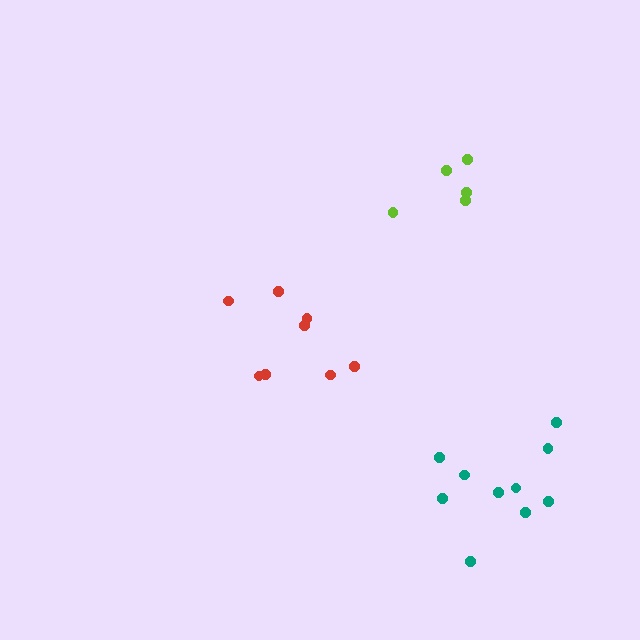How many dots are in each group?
Group 1: 5 dots, Group 2: 8 dots, Group 3: 10 dots (23 total).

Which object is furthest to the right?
The teal cluster is rightmost.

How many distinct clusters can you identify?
There are 3 distinct clusters.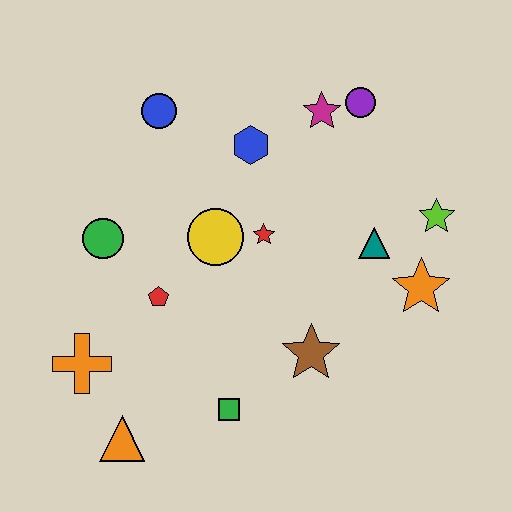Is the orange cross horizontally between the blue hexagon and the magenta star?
No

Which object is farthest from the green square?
The purple circle is farthest from the green square.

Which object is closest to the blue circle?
The blue hexagon is closest to the blue circle.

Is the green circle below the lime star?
Yes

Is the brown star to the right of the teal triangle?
No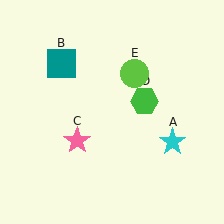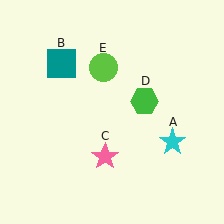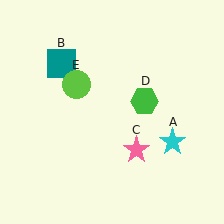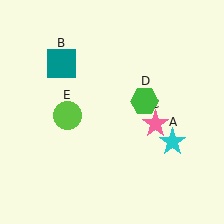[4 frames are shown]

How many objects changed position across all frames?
2 objects changed position: pink star (object C), lime circle (object E).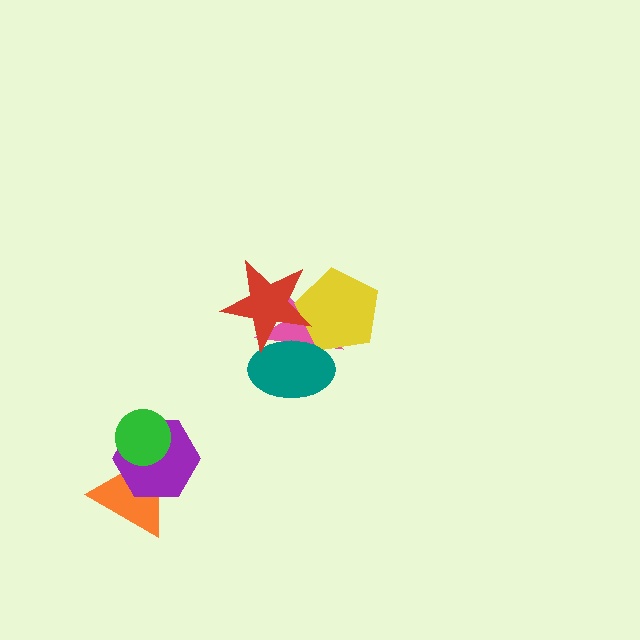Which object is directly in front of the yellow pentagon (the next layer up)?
The teal ellipse is directly in front of the yellow pentagon.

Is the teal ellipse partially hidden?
Yes, it is partially covered by another shape.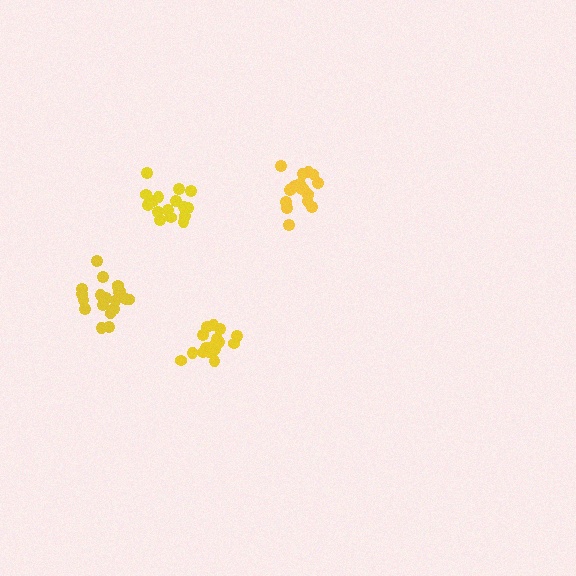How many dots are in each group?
Group 1: 16 dots, Group 2: 18 dots, Group 3: 16 dots, Group 4: 20 dots (70 total).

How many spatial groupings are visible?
There are 4 spatial groupings.